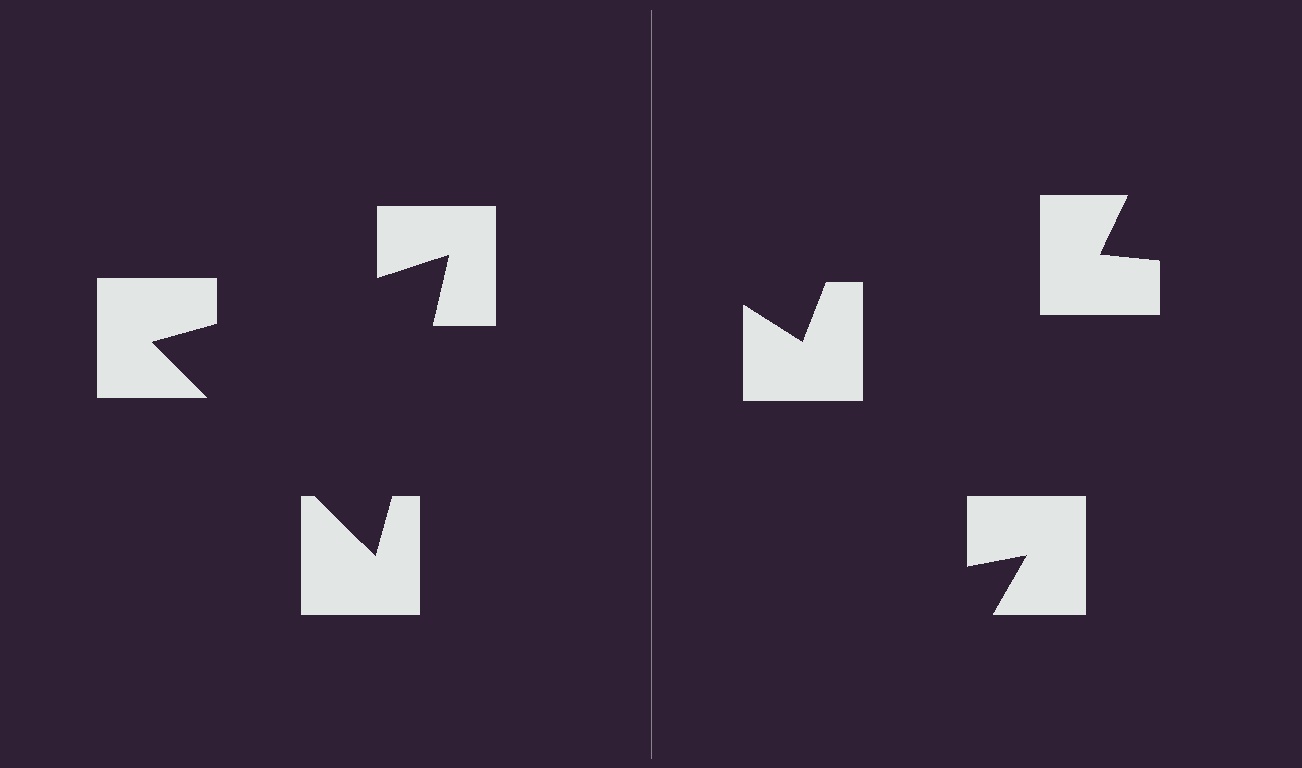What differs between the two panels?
The notched squares are positioned identically on both sides; only the wedge orientations differ. On the left they align to a triangle; on the right they are misaligned.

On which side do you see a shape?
An illusory triangle appears on the left side. On the right side the wedge cuts are rotated, so no coherent shape forms.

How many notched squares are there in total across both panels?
6 — 3 on each side.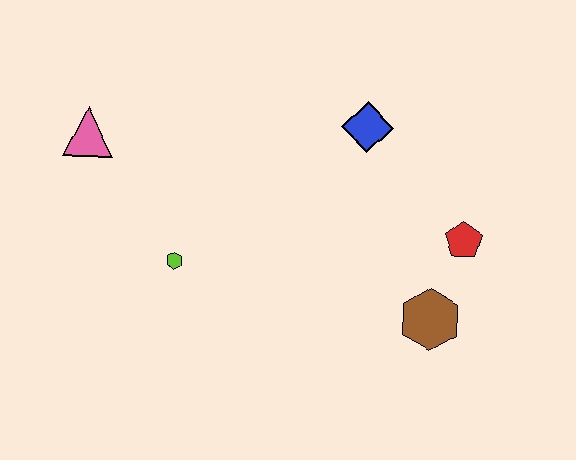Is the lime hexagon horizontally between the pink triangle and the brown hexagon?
Yes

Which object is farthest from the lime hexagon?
The red pentagon is farthest from the lime hexagon.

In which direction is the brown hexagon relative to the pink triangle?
The brown hexagon is to the right of the pink triangle.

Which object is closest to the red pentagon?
The brown hexagon is closest to the red pentagon.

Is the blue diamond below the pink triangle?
No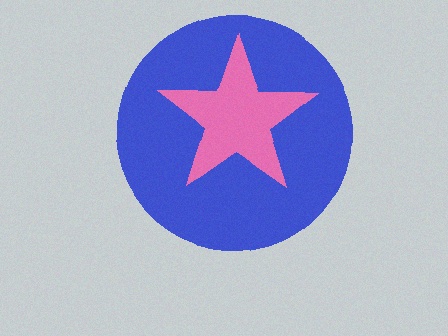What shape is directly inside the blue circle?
The pink star.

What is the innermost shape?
The pink star.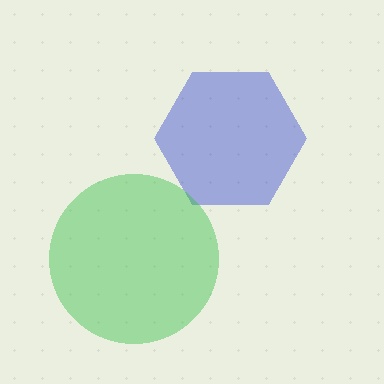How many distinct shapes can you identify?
There are 2 distinct shapes: a blue hexagon, a green circle.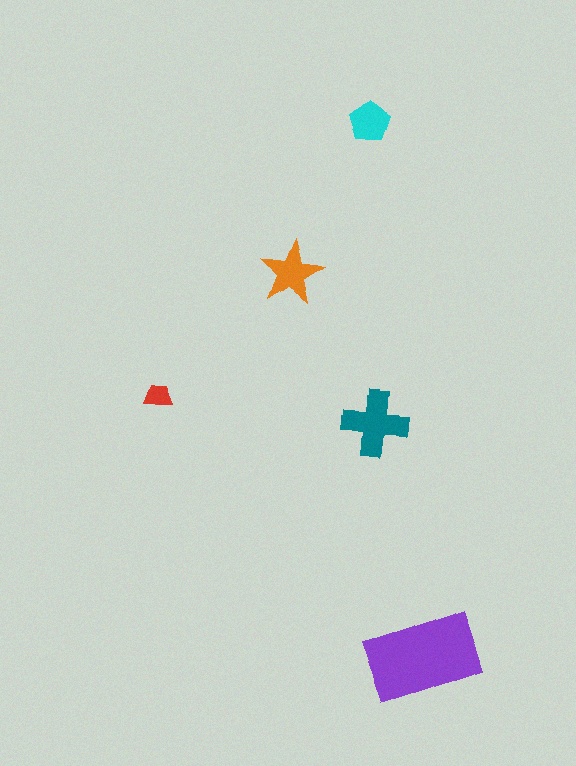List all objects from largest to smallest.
The purple rectangle, the teal cross, the orange star, the cyan pentagon, the red trapezoid.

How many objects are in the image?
There are 5 objects in the image.